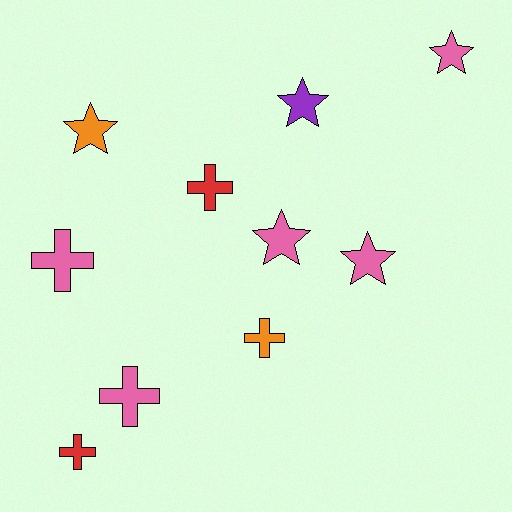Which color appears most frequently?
Pink, with 5 objects.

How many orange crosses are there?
There is 1 orange cross.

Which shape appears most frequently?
Cross, with 5 objects.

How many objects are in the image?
There are 10 objects.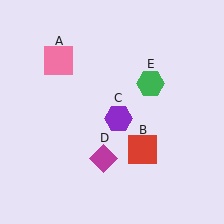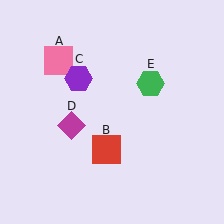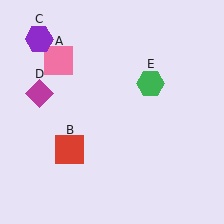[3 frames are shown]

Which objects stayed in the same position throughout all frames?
Pink square (object A) and green hexagon (object E) remained stationary.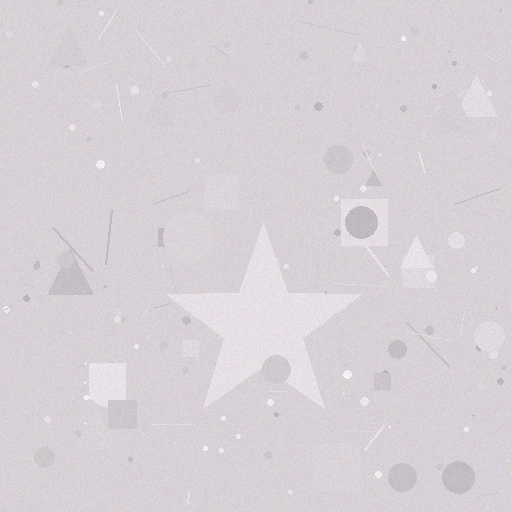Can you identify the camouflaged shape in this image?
The camouflaged shape is a star.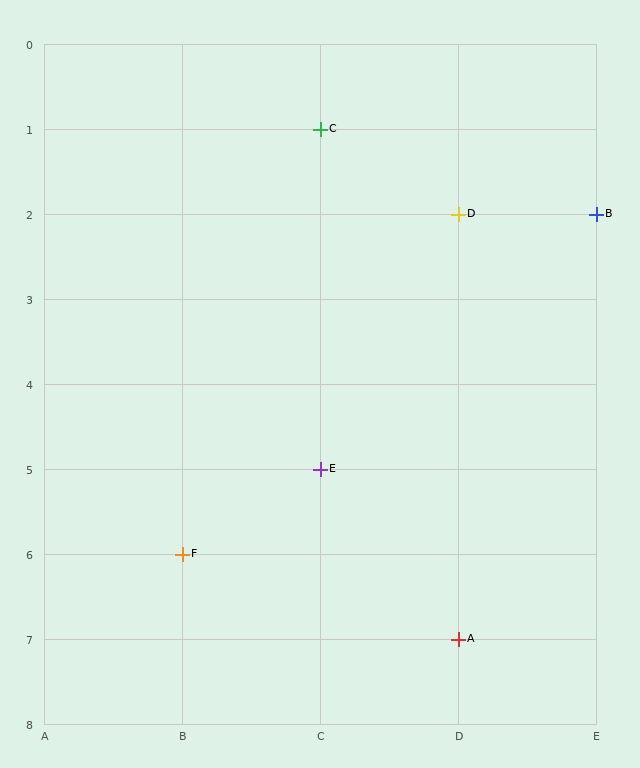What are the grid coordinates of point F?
Point F is at grid coordinates (B, 6).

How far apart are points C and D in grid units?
Points C and D are 1 column and 1 row apart (about 1.4 grid units diagonally).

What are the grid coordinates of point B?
Point B is at grid coordinates (E, 2).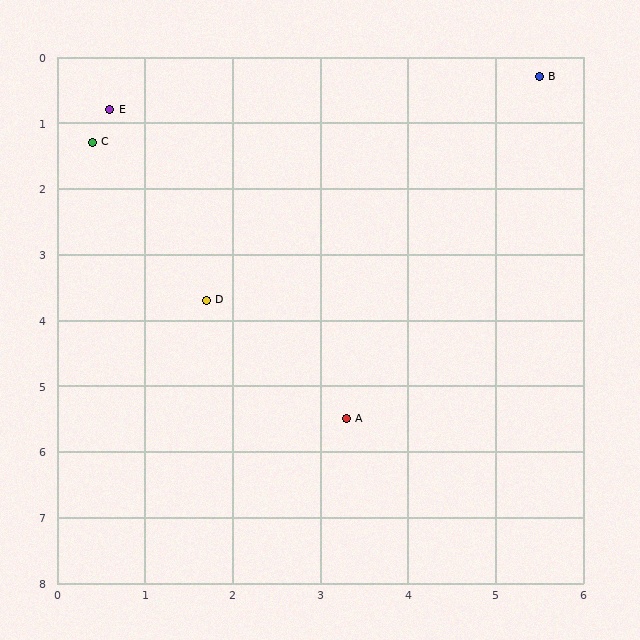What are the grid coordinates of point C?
Point C is at approximately (0.4, 1.3).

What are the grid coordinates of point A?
Point A is at approximately (3.3, 5.5).